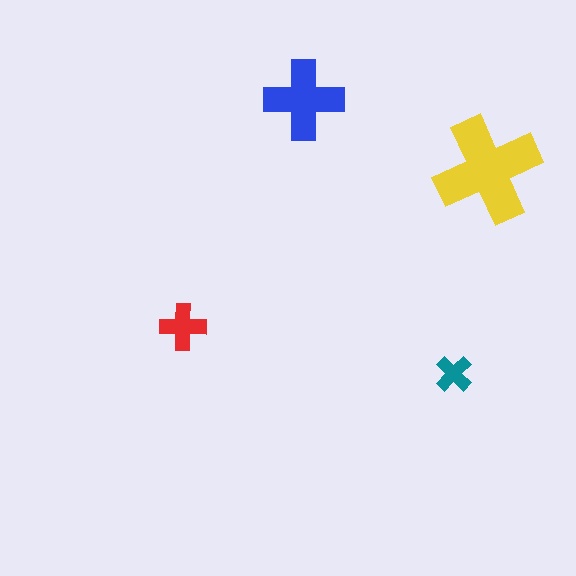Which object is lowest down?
The teal cross is bottommost.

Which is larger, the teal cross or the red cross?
The red one.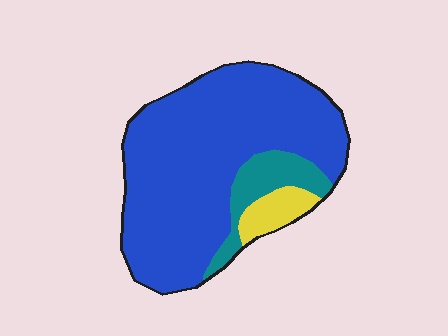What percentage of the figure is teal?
Teal covers roughly 10% of the figure.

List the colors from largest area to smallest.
From largest to smallest: blue, teal, yellow.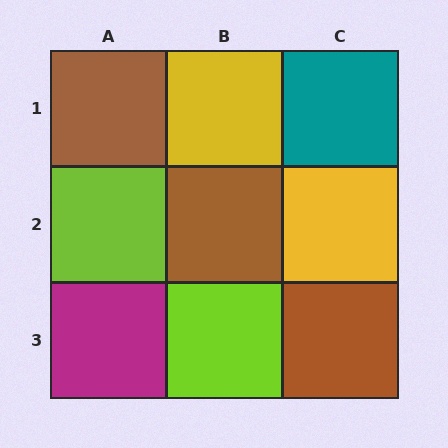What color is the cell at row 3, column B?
Lime.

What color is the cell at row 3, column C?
Brown.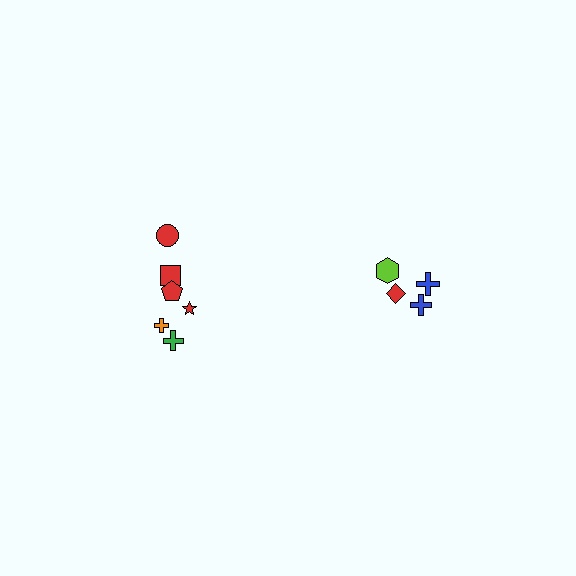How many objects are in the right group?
There are 4 objects.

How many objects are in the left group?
There are 6 objects.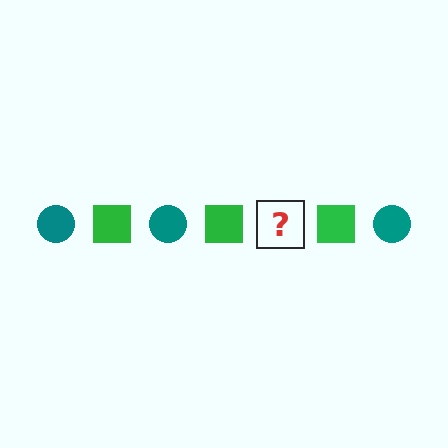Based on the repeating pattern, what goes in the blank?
The blank should be a teal circle.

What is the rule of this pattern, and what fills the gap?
The rule is that the pattern alternates between teal circle and green square. The gap should be filled with a teal circle.